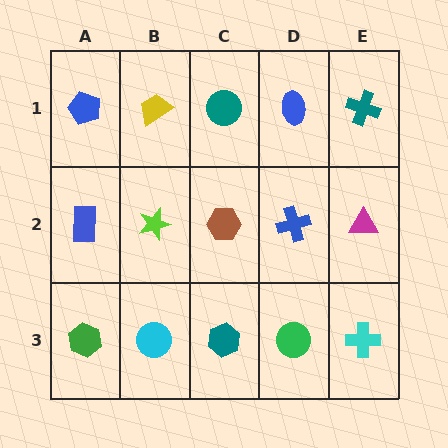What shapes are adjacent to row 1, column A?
A blue rectangle (row 2, column A), a yellow trapezoid (row 1, column B).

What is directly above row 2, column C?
A teal circle.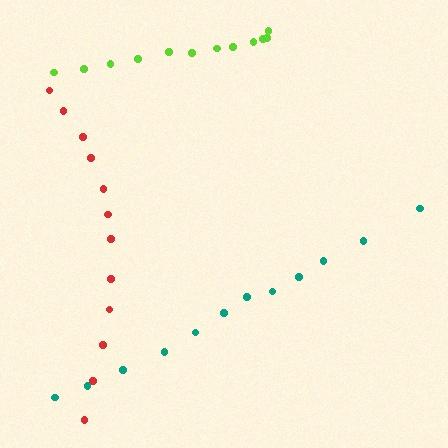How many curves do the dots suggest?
There are 3 distinct paths.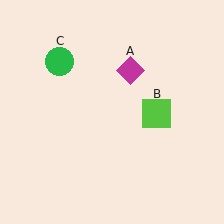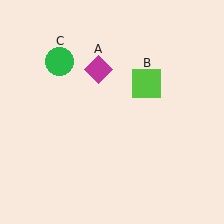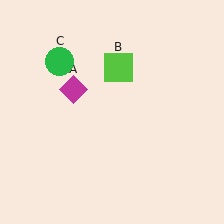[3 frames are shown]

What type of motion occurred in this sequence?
The magenta diamond (object A), lime square (object B) rotated counterclockwise around the center of the scene.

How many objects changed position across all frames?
2 objects changed position: magenta diamond (object A), lime square (object B).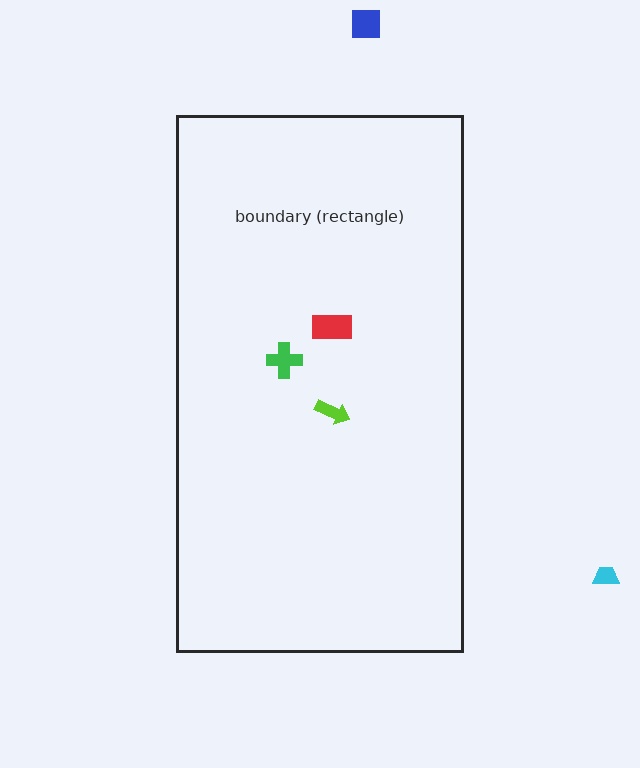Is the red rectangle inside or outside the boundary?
Inside.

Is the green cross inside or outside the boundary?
Inside.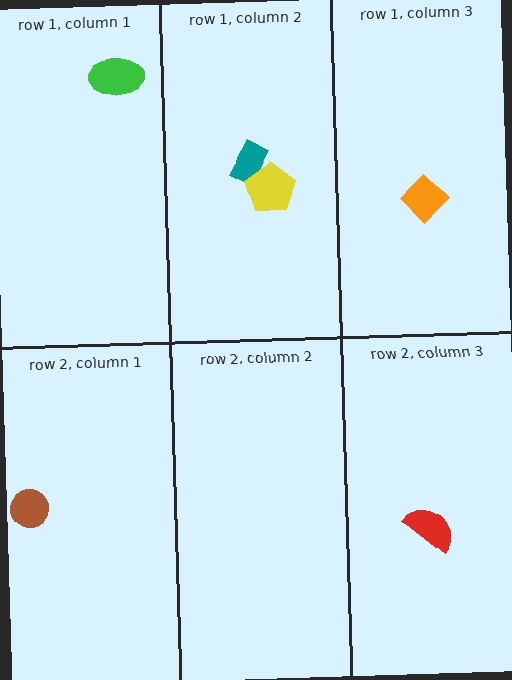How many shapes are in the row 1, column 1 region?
1.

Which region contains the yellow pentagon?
The row 1, column 2 region.